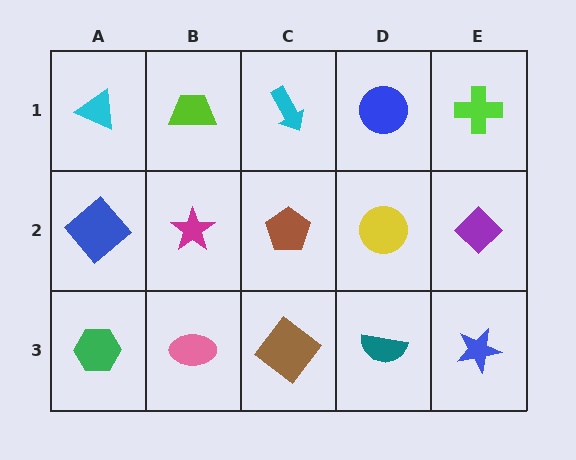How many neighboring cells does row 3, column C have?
3.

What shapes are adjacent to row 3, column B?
A magenta star (row 2, column B), a green hexagon (row 3, column A), a brown diamond (row 3, column C).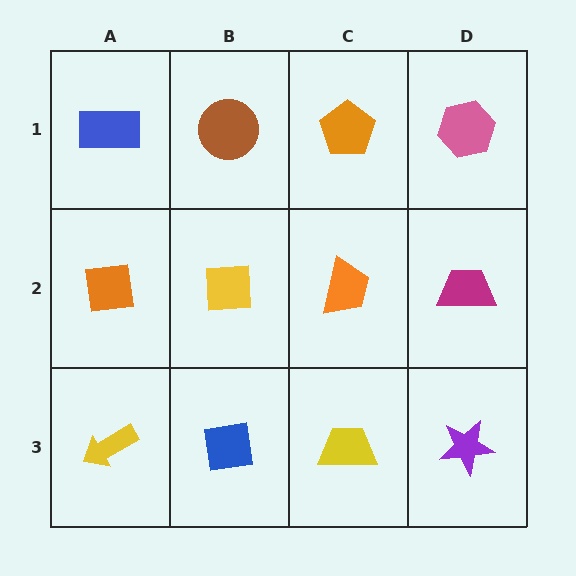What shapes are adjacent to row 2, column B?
A brown circle (row 1, column B), a blue square (row 3, column B), an orange square (row 2, column A), an orange trapezoid (row 2, column C).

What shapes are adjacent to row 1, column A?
An orange square (row 2, column A), a brown circle (row 1, column B).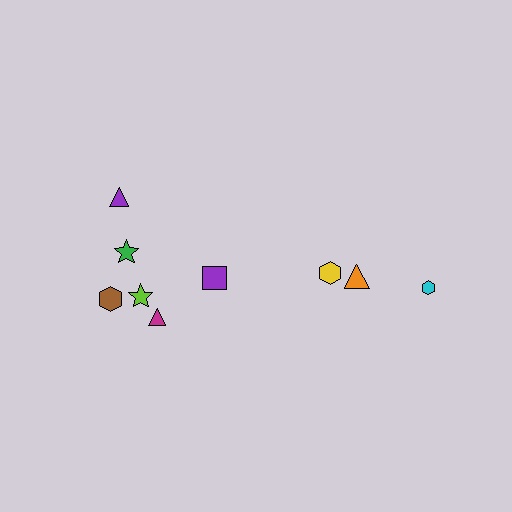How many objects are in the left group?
There are 6 objects.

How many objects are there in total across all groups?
There are 9 objects.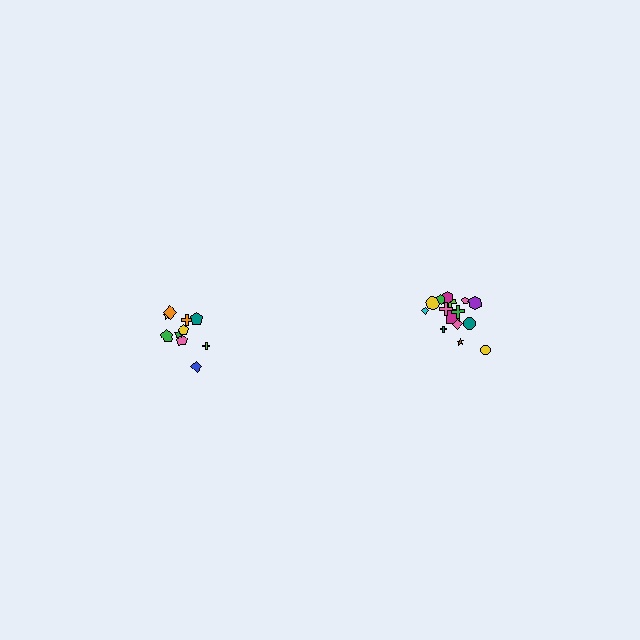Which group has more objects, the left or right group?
The right group.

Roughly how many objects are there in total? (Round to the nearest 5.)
Roughly 25 objects in total.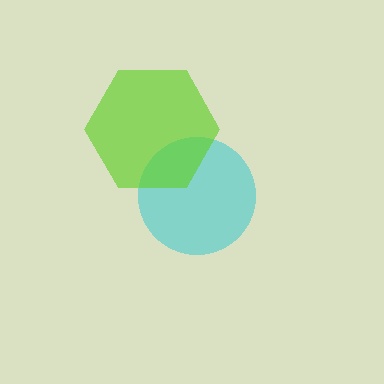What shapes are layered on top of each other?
The layered shapes are: a cyan circle, a lime hexagon.